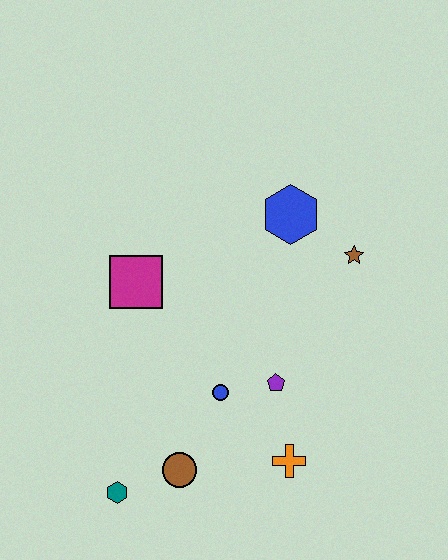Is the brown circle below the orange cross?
Yes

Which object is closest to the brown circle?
The teal hexagon is closest to the brown circle.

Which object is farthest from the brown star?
The teal hexagon is farthest from the brown star.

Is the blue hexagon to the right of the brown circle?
Yes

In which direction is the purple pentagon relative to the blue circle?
The purple pentagon is to the right of the blue circle.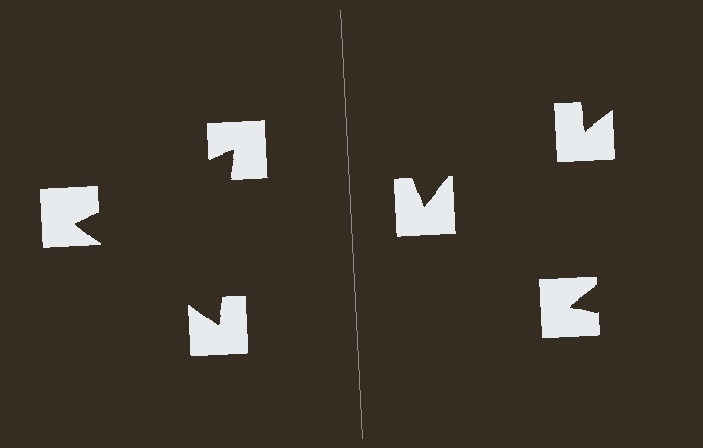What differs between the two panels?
The notched squares are positioned identically on both sides; only the wedge orientations differ. On the left they align to a triangle; on the right they are misaligned.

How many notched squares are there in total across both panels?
6 — 3 on each side.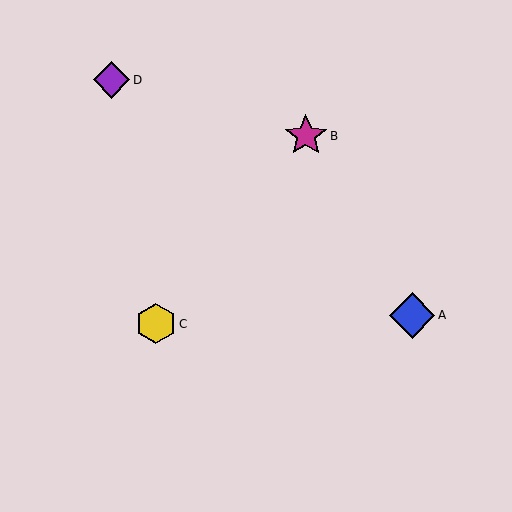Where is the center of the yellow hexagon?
The center of the yellow hexagon is at (156, 324).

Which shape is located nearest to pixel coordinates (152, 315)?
The yellow hexagon (labeled C) at (156, 324) is nearest to that location.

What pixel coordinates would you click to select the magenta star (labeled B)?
Click at (306, 136) to select the magenta star B.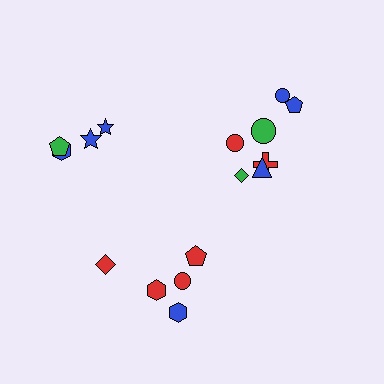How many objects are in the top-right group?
There are 7 objects.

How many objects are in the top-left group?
There are 4 objects.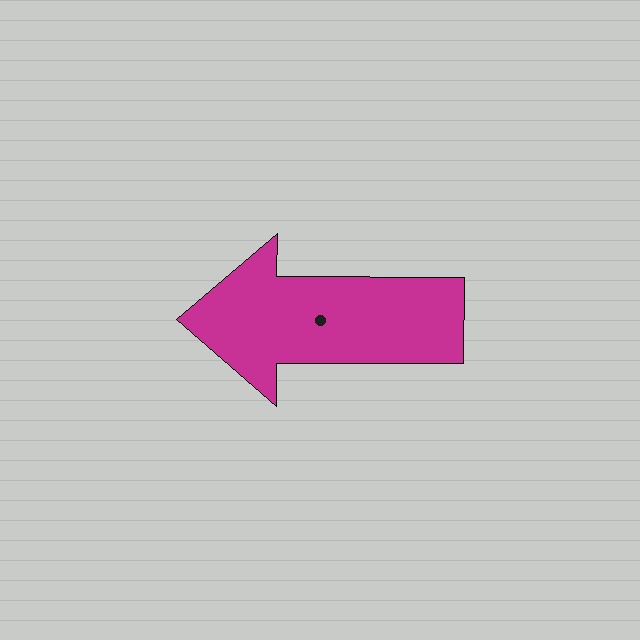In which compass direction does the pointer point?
West.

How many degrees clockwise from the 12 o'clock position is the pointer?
Approximately 270 degrees.